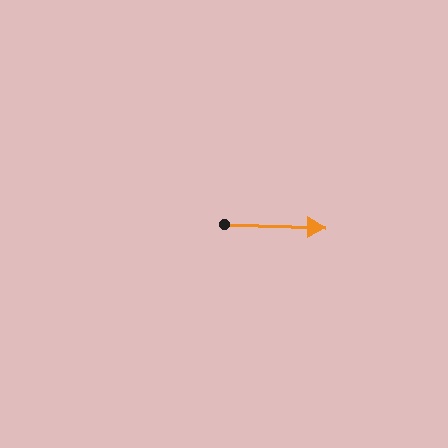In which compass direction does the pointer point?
East.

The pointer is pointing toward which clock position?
Roughly 3 o'clock.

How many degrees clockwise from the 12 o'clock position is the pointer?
Approximately 92 degrees.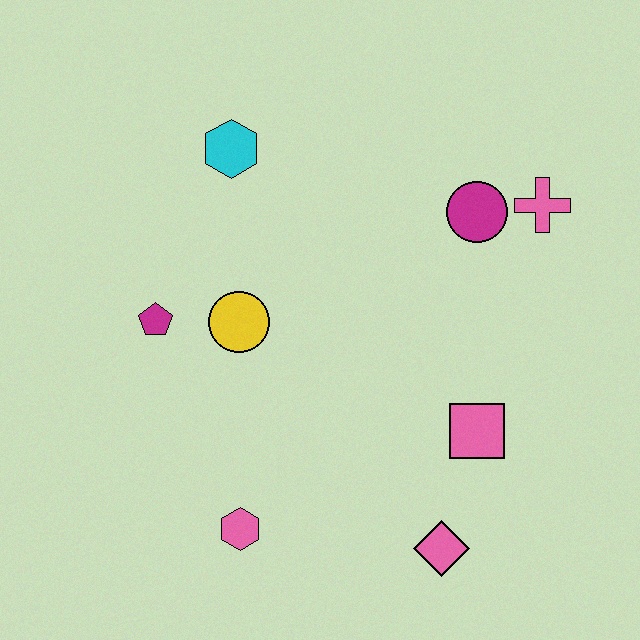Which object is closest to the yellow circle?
The magenta pentagon is closest to the yellow circle.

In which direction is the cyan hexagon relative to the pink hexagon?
The cyan hexagon is above the pink hexagon.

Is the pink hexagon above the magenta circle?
No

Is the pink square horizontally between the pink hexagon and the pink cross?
Yes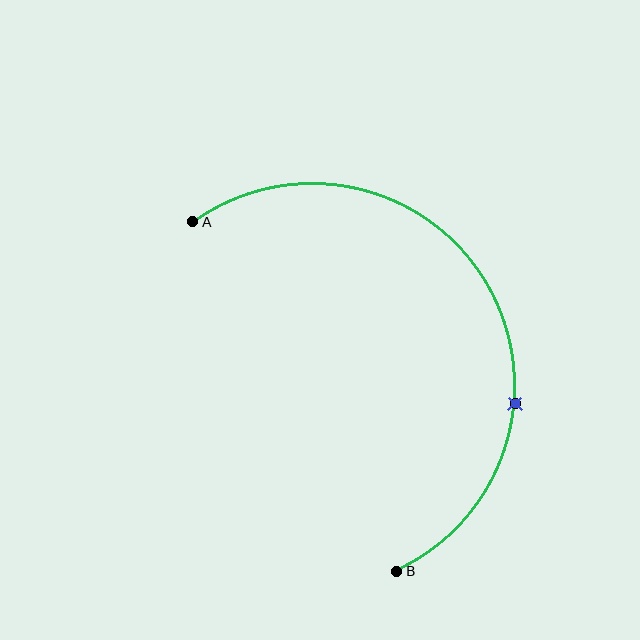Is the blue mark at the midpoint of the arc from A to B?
No. The blue mark lies on the arc but is closer to endpoint B. The arc midpoint would be at the point on the curve equidistant along the arc from both A and B.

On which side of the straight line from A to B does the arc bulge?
The arc bulges to the right of the straight line connecting A and B.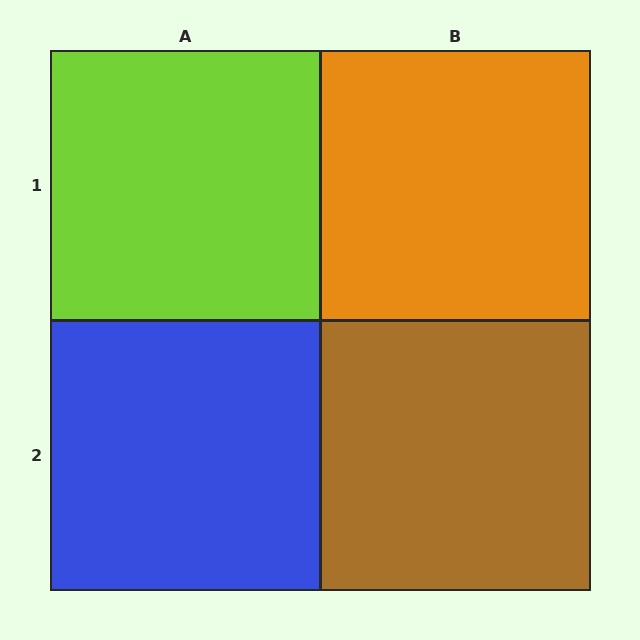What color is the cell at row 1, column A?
Lime.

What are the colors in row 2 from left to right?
Blue, brown.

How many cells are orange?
1 cell is orange.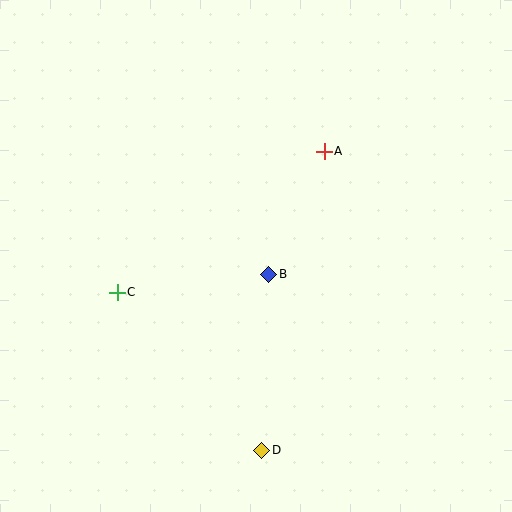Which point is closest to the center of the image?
Point B at (269, 274) is closest to the center.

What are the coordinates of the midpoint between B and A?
The midpoint between B and A is at (296, 213).